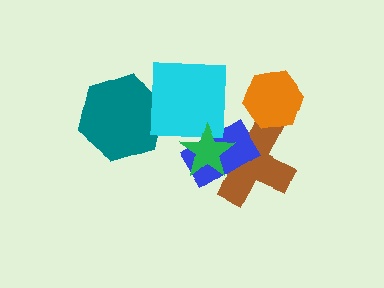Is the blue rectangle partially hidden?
Yes, it is partially covered by another shape.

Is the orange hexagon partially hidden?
No, no other shape covers it.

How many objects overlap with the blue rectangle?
3 objects overlap with the blue rectangle.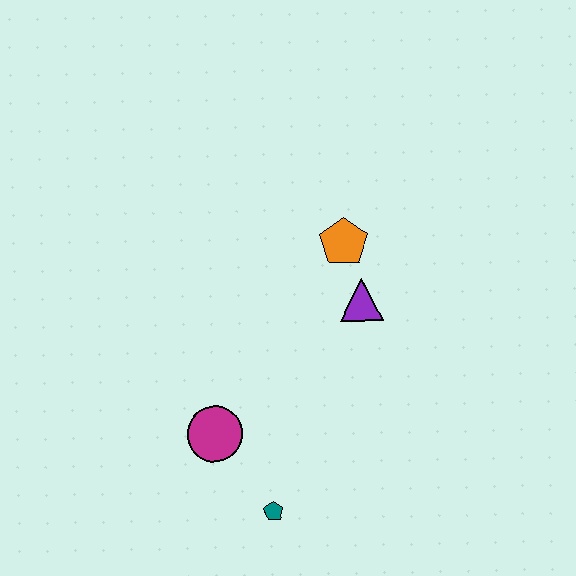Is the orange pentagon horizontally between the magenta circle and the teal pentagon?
No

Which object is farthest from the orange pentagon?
The teal pentagon is farthest from the orange pentagon.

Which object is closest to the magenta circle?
The teal pentagon is closest to the magenta circle.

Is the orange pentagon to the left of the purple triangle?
Yes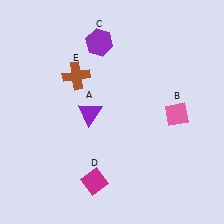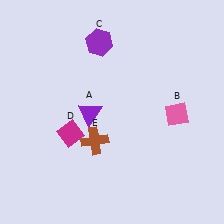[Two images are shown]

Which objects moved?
The objects that moved are: the magenta diamond (D), the brown cross (E).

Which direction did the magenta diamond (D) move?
The magenta diamond (D) moved up.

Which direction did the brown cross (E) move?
The brown cross (E) moved down.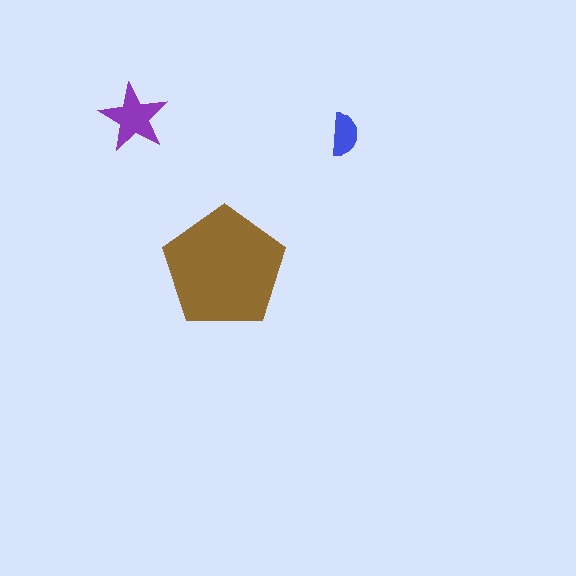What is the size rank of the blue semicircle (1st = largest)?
3rd.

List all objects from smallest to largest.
The blue semicircle, the purple star, the brown pentagon.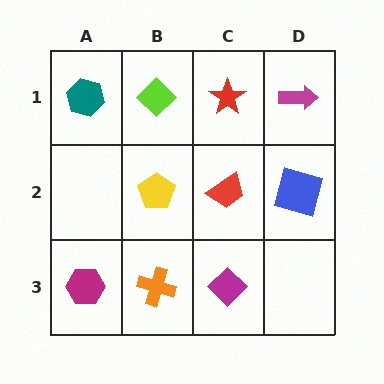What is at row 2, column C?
A red trapezoid.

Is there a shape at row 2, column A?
No, that cell is empty.